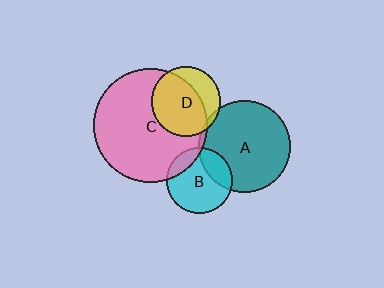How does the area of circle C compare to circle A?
Approximately 1.5 times.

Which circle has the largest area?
Circle C (pink).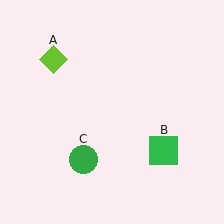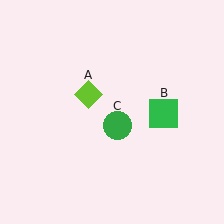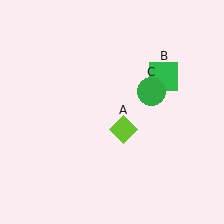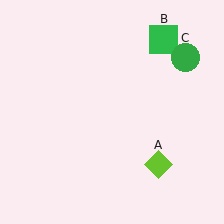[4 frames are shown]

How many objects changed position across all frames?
3 objects changed position: lime diamond (object A), green square (object B), green circle (object C).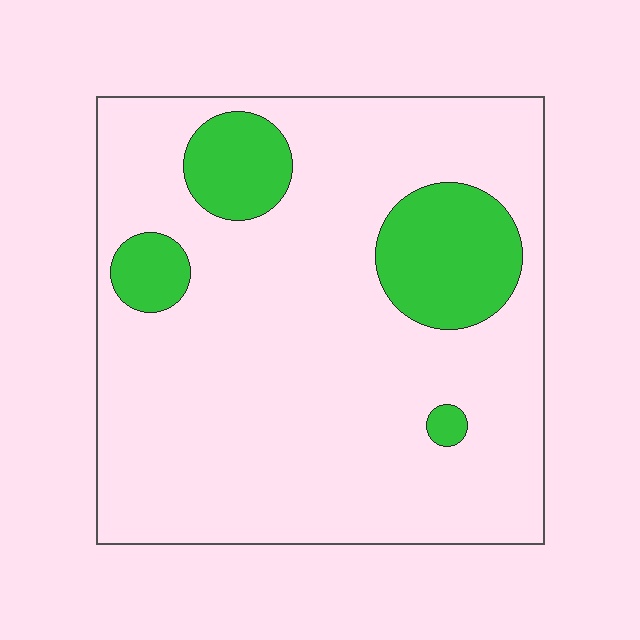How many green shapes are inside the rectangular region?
4.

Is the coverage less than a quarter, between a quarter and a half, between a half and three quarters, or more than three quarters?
Less than a quarter.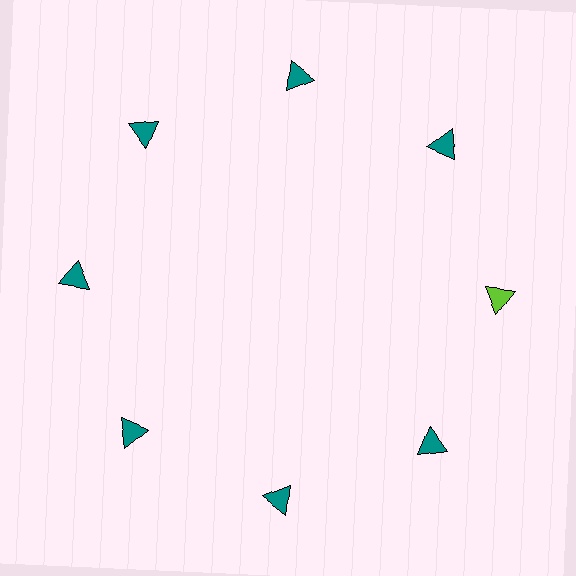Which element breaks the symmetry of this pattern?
The lime triangle at roughly the 3 o'clock position breaks the symmetry. All other shapes are teal triangles.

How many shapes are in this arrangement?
There are 8 shapes arranged in a ring pattern.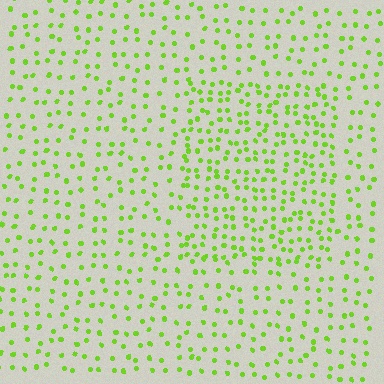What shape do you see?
I see a rectangle.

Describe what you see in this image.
The image contains small lime elements arranged at two different densities. A rectangle-shaped region is visible where the elements are more densely packed than the surrounding area.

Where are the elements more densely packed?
The elements are more densely packed inside the rectangle boundary.